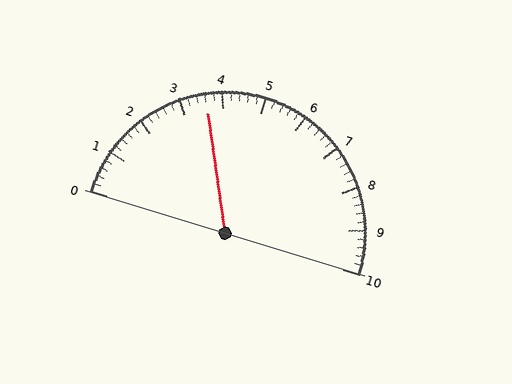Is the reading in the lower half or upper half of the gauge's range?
The reading is in the lower half of the range (0 to 10).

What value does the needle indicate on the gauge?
The needle indicates approximately 3.6.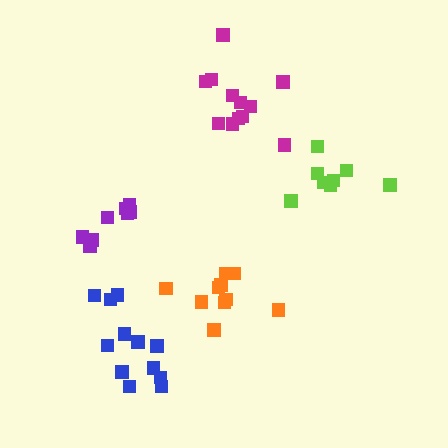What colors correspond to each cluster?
The clusters are colored: lime, orange, purple, blue, magenta.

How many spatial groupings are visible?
There are 5 spatial groupings.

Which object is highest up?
The magenta cluster is topmost.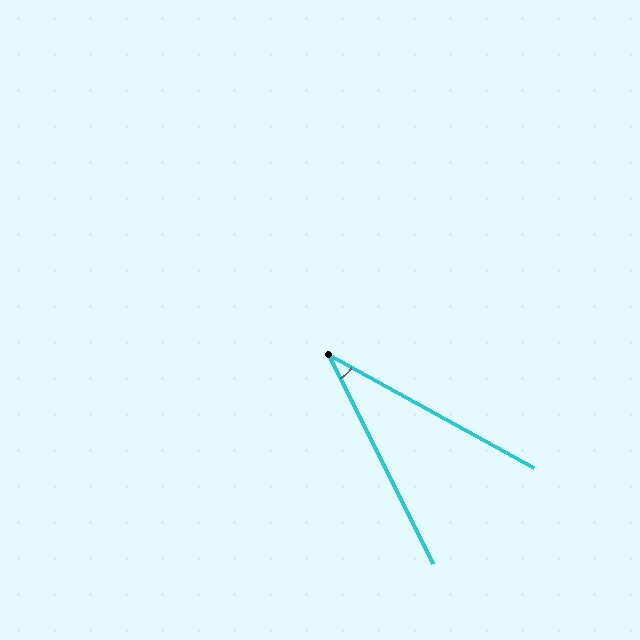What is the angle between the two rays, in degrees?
Approximately 35 degrees.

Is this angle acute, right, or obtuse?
It is acute.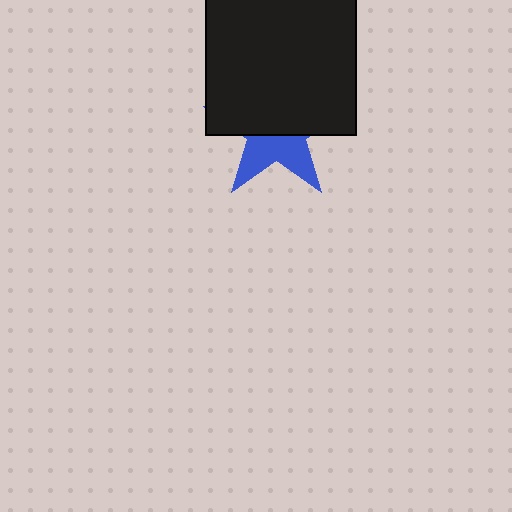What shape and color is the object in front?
The object in front is a black square.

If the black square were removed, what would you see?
You would see the complete blue star.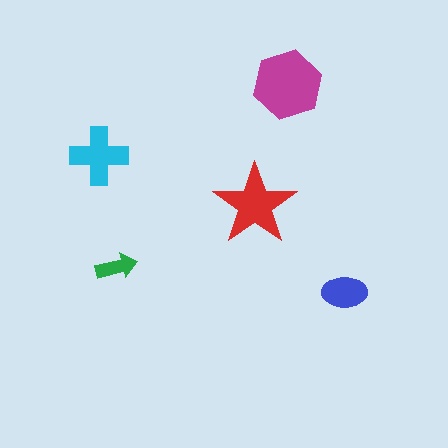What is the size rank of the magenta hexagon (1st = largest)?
1st.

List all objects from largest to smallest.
The magenta hexagon, the red star, the cyan cross, the blue ellipse, the green arrow.